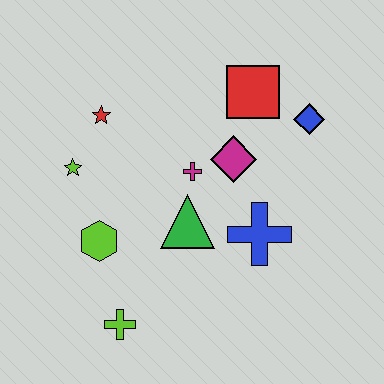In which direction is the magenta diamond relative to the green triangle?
The magenta diamond is above the green triangle.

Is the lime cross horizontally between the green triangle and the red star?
Yes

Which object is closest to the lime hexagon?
The lime star is closest to the lime hexagon.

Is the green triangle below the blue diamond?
Yes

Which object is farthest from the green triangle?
The blue diamond is farthest from the green triangle.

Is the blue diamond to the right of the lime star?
Yes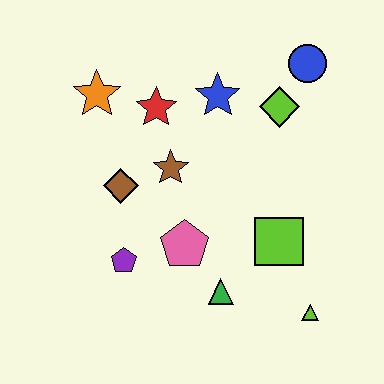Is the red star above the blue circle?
No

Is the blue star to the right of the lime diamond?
No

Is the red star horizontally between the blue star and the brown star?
No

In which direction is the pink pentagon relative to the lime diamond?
The pink pentagon is below the lime diamond.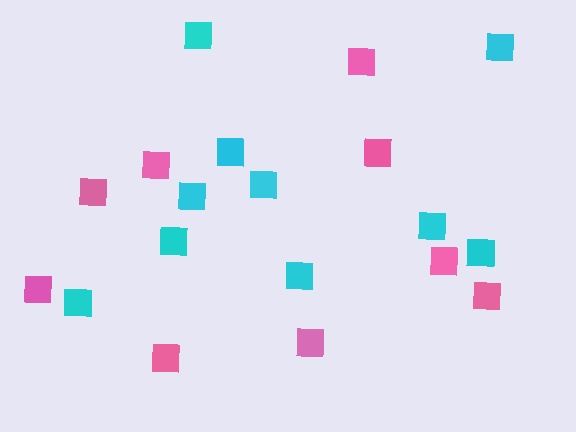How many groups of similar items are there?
There are 2 groups: one group of cyan squares (10) and one group of pink squares (9).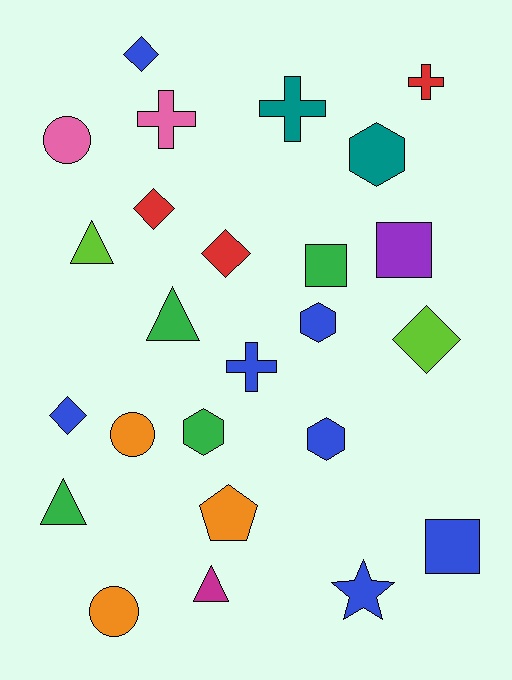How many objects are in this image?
There are 25 objects.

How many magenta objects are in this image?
There is 1 magenta object.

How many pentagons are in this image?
There is 1 pentagon.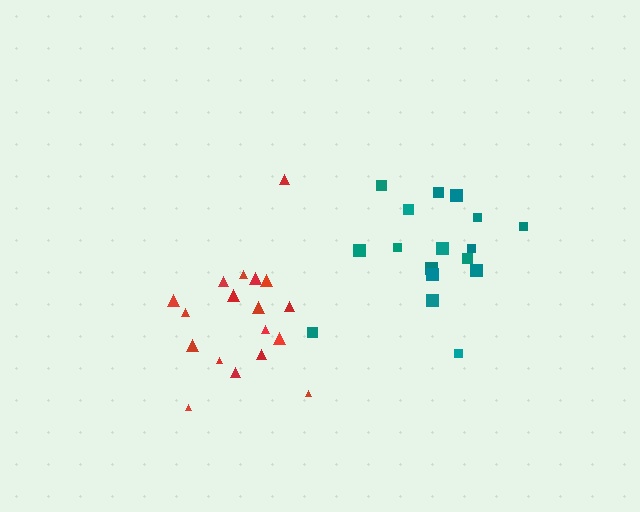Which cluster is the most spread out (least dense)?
Red.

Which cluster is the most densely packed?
Teal.